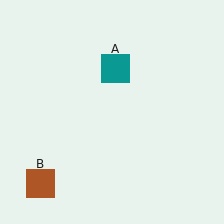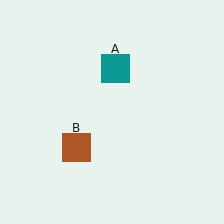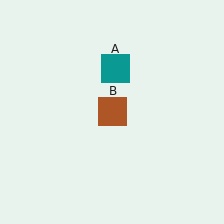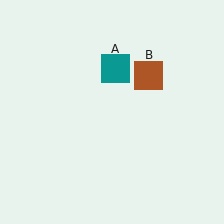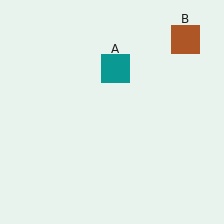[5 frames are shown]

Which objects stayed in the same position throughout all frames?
Teal square (object A) remained stationary.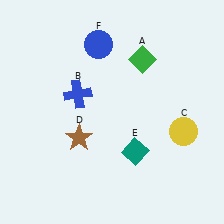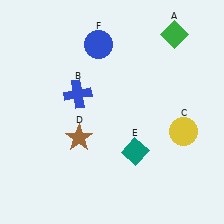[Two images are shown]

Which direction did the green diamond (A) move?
The green diamond (A) moved right.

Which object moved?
The green diamond (A) moved right.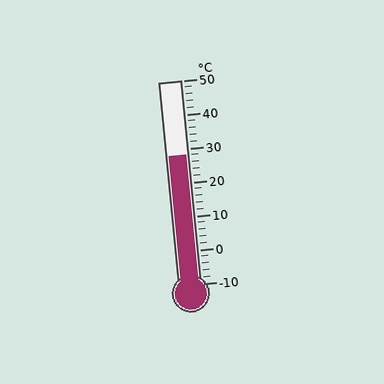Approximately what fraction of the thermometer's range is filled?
The thermometer is filled to approximately 65% of its range.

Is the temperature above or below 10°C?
The temperature is above 10°C.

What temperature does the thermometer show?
The thermometer shows approximately 28°C.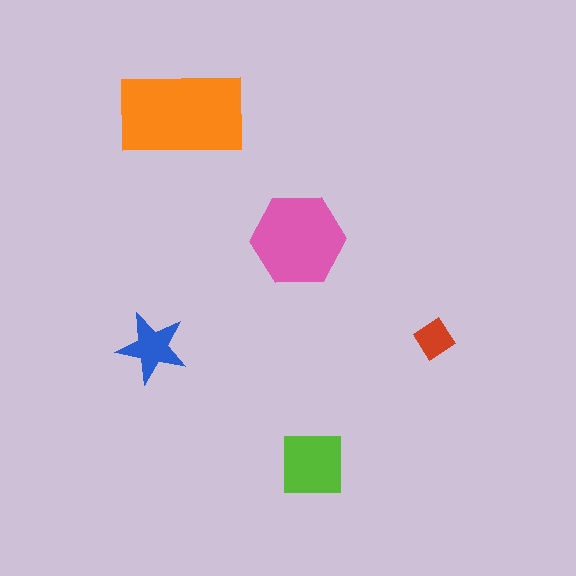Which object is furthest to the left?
The blue star is leftmost.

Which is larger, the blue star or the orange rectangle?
The orange rectangle.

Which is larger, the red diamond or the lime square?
The lime square.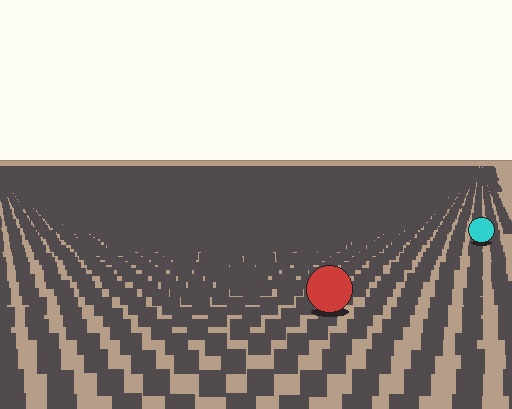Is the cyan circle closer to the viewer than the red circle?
No. The red circle is closer — you can tell from the texture gradient: the ground texture is coarser near it.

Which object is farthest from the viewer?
The cyan circle is farthest from the viewer. It appears smaller and the ground texture around it is denser.